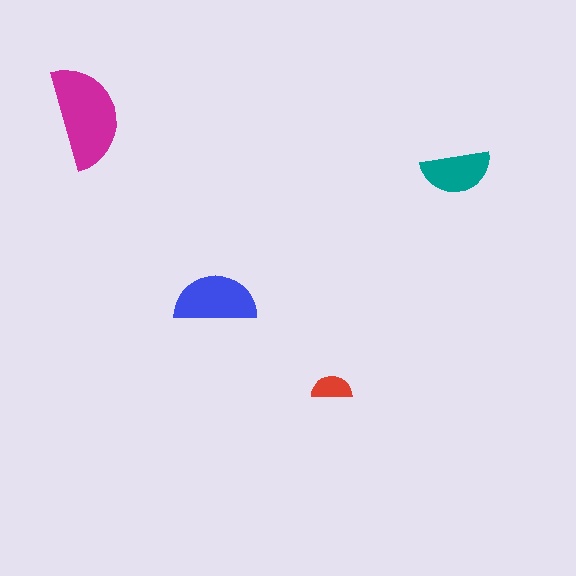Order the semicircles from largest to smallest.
the magenta one, the blue one, the teal one, the red one.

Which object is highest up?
The magenta semicircle is topmost.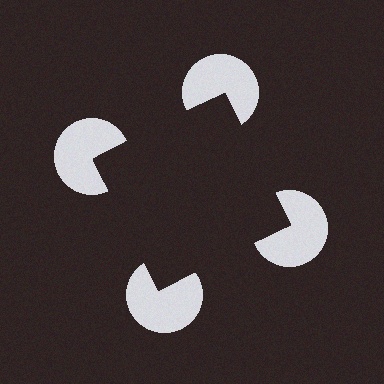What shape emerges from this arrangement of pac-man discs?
An illusory square — its edges are inferred from the aligned wedge cuts in the pac-man discs, not physically drawn.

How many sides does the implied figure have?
4 sides.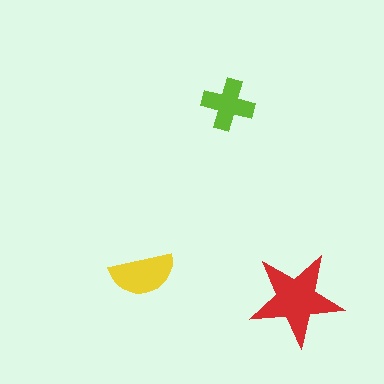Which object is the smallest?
The lime cross.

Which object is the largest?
The red star.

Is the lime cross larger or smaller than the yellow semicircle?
Smaller.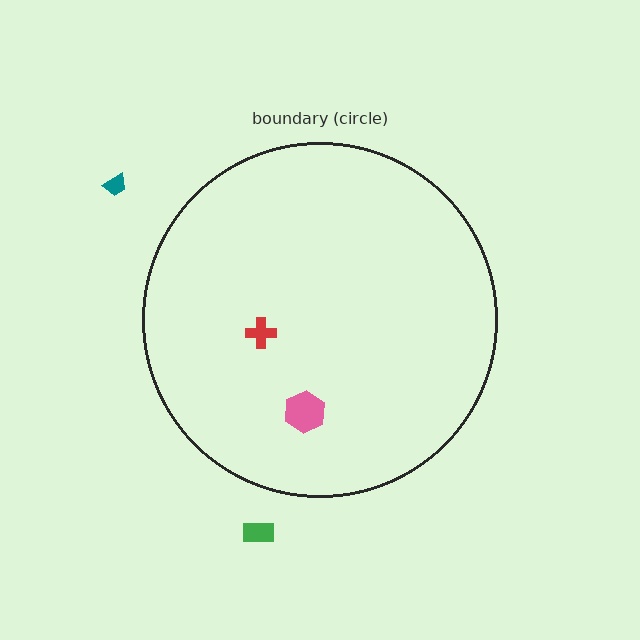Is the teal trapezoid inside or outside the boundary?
Outside.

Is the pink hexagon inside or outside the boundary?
Inside.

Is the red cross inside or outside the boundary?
Inside.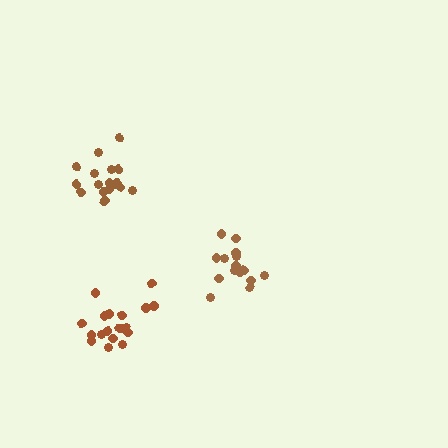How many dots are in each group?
Group 1: 15 dots, Group 2: 17 dots, Group 3: 20 dots (52 total).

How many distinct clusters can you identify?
There are 3 distinct clusters.